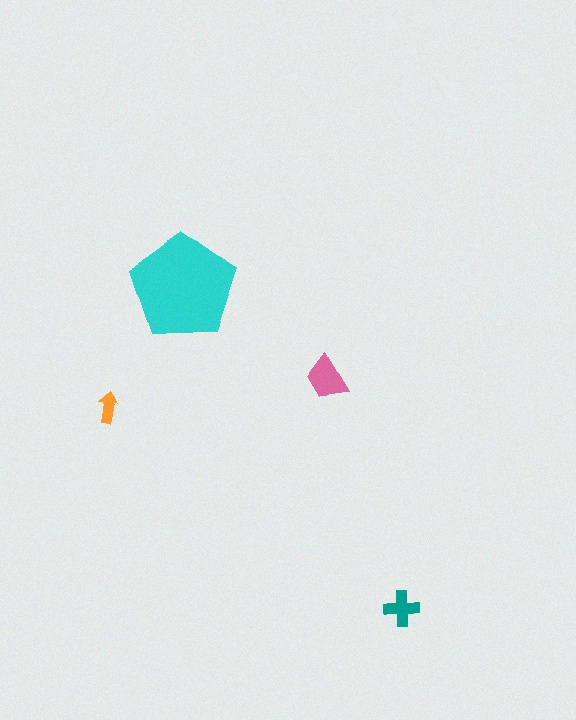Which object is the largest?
The cyan pentagon.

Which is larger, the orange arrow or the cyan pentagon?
The cyan pentagon.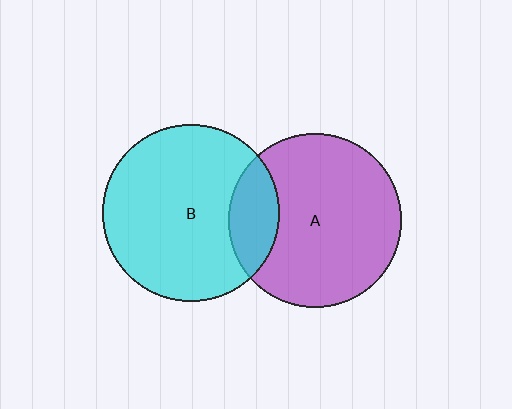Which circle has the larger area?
Circle B (cyan).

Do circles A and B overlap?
Yes.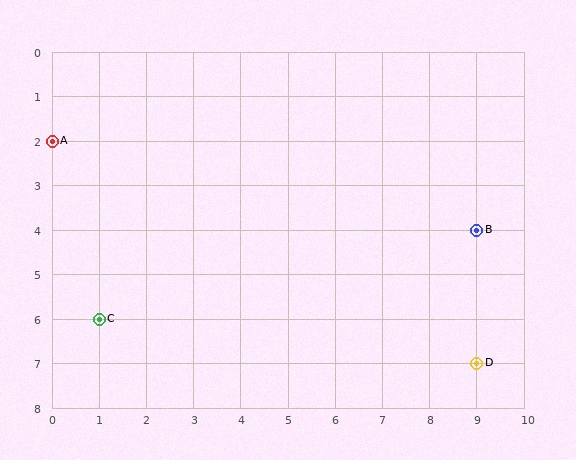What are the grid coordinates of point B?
Point B is at grid coordinates (9, 4).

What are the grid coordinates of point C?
Point C is at grid coordinates (1, 6).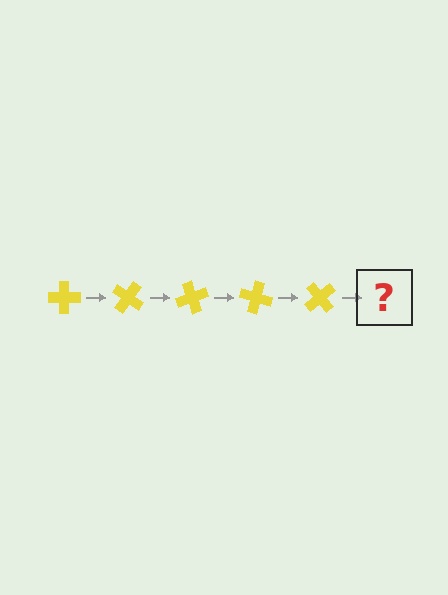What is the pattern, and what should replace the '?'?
The pattern is that the cross rotates 35 degrees each step. The '?' should be a yellow cross rotated 175 degrees.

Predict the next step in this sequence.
The next step is a yellow cross rotated 175 degrees.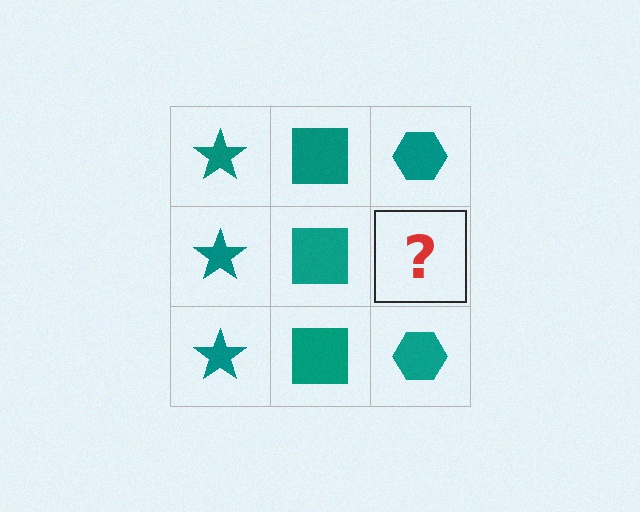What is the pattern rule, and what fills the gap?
The rule is that each column has a consistent shape. The gap should be filled with a teal hexagon.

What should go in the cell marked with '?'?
The missing cell should contain a teal hexagon.